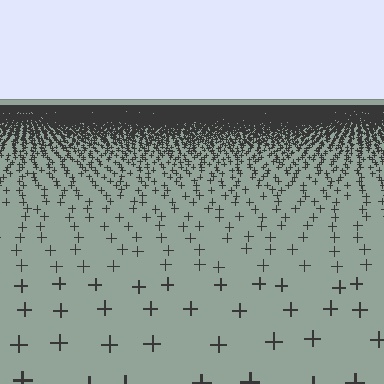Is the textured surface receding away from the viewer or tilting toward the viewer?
The surface is receding away from the viewer. Texture elements get smaller and denser toward the top.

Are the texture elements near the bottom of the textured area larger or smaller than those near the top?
Larger. Near the bottom, elements are closer to the viewer and appear at a bigger on-screen size.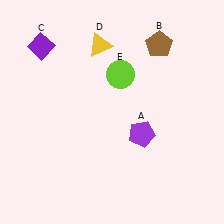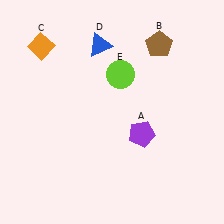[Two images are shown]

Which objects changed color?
C changed from purple to orange. D changed from yellow to blue.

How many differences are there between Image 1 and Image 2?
There are 2 differences between the two images.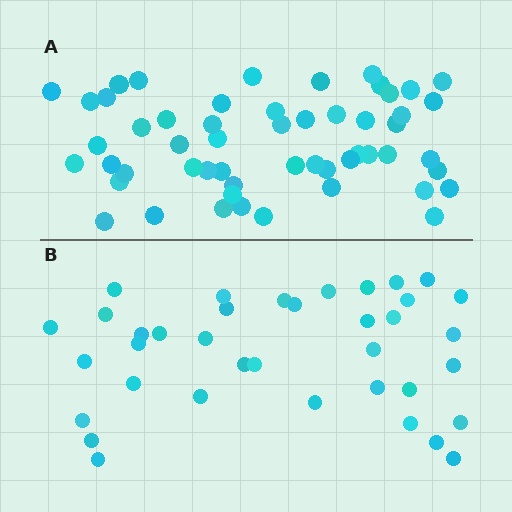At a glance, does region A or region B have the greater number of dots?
Region A (the top region) has more dots.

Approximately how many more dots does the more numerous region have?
Region A has approximately 15 more dots than region B.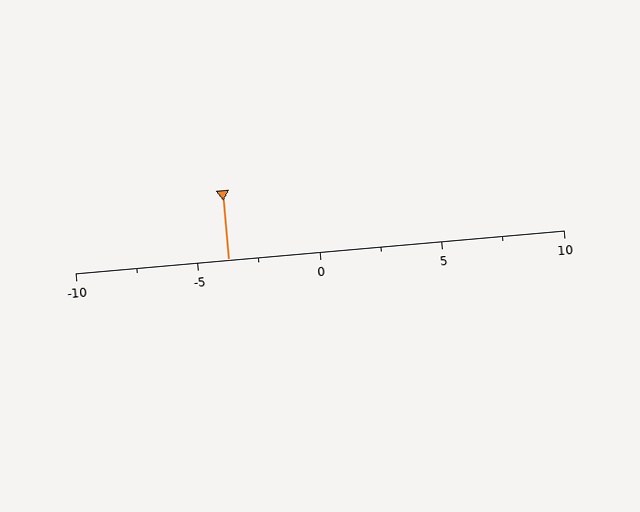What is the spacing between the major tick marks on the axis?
The major ticks are spaced 5 apart.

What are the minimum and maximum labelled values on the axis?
The axis runs from -10 to 10.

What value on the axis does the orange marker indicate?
The marker indicates approximately -3.8.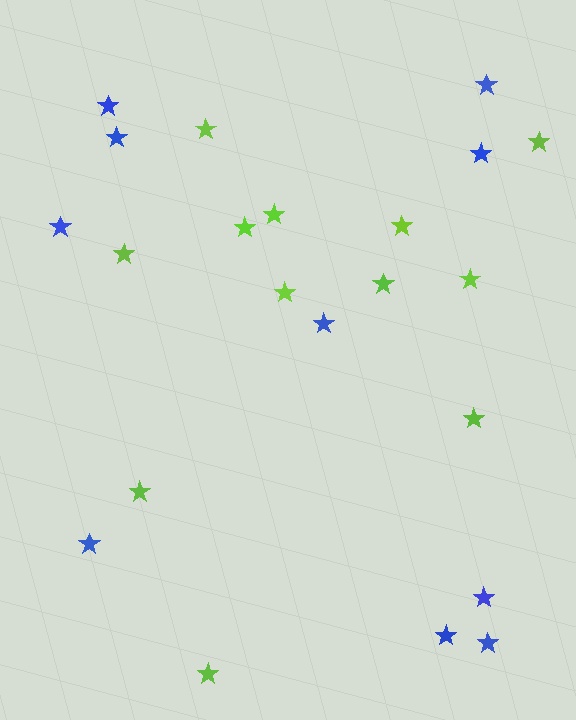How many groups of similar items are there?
There are 2 groups: one group of lime stars (12) and one group of blue stars (10).